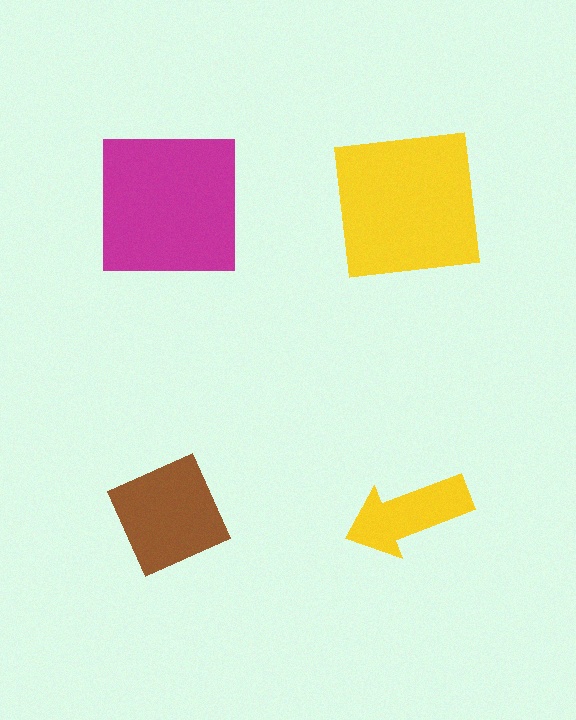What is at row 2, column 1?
A brown diamond.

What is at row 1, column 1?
A magenta square.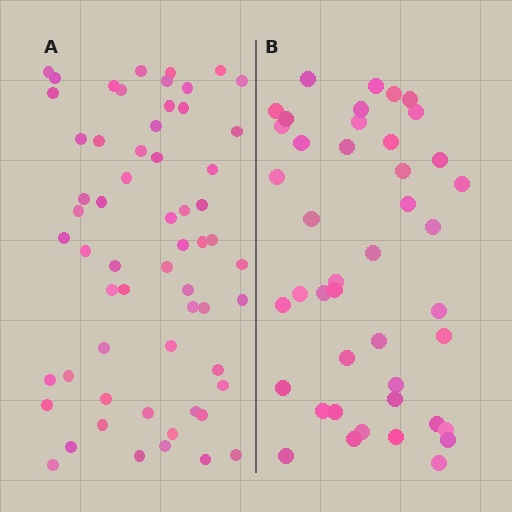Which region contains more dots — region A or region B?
Region A (the left region) has more dots.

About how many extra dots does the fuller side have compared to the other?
Region A has approximately 15 more dots than region B.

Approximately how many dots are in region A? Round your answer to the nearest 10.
About 60 dots.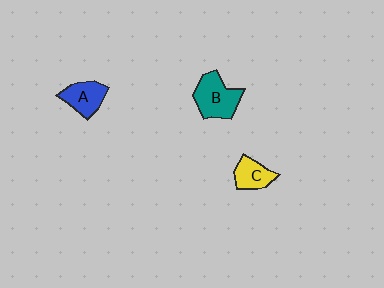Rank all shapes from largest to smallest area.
From largest to smallest: B (teal), A (blue), C (yellow).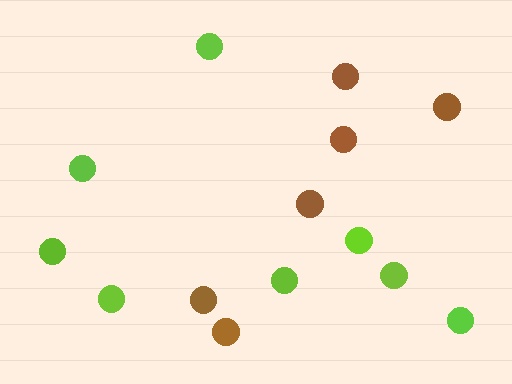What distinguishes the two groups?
There are 2 groups: one group of brown circles (6) and one group of lime circles (8).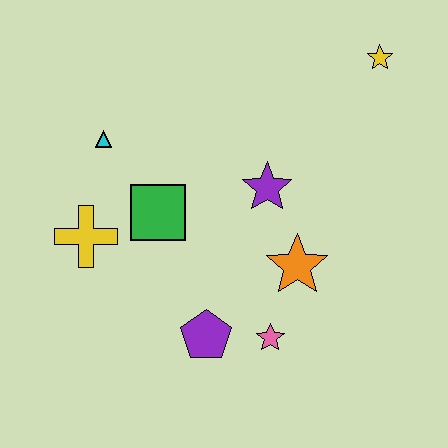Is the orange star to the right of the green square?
Yes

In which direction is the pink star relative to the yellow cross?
The pink star is to the right of the yellow cross.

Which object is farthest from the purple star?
The yellow cross is farthest from the purple star.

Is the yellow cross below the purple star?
Yes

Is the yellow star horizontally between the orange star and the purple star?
No